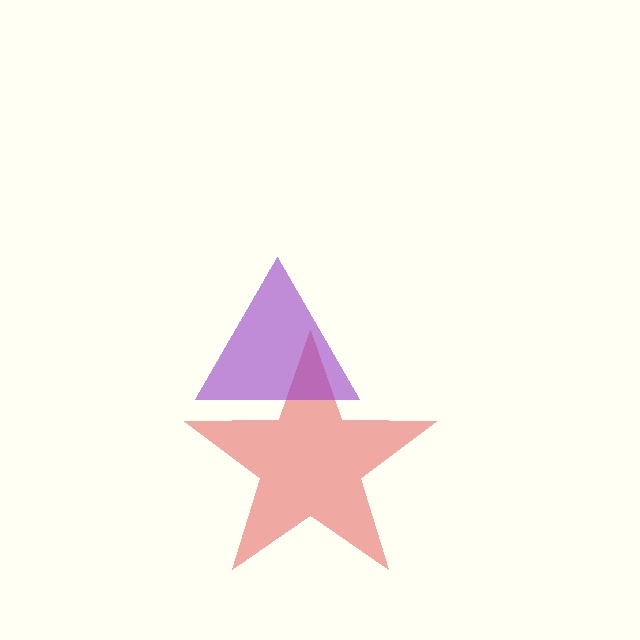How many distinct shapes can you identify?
There are 2 distinct shapes: a red star, a purple triangle.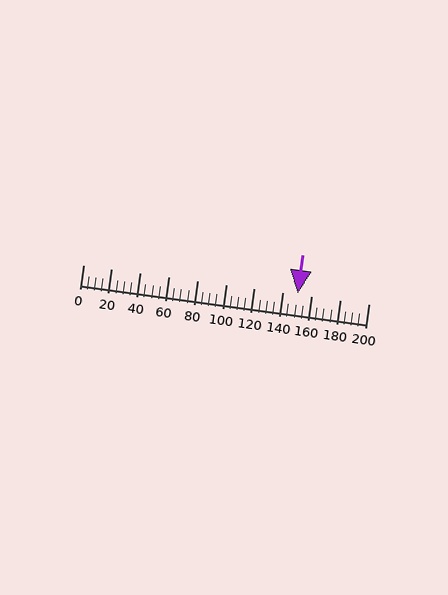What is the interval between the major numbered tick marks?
The major tick marks are spaced 20 units apart.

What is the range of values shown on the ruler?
The ruler shows values from 0 to 200.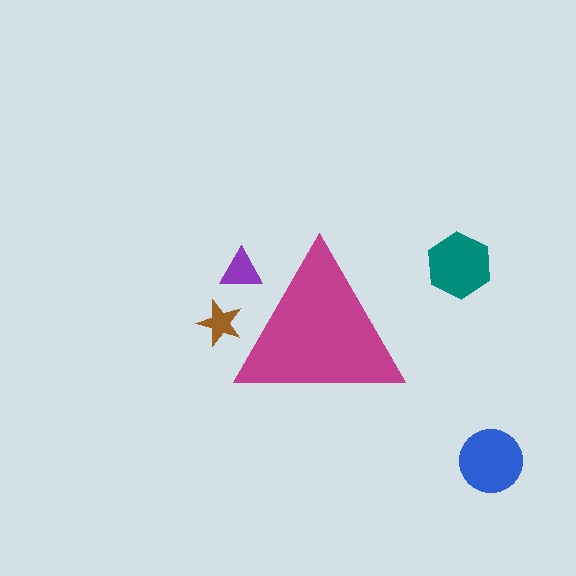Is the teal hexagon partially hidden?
No, the teal hexagon is fully visible.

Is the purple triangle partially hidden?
Yes, the purple triangle is partially hidden behind the magenta triangle.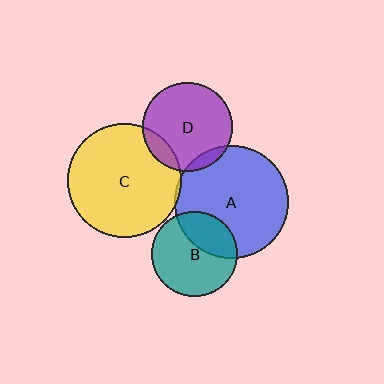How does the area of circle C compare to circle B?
Approximately 1.8 times.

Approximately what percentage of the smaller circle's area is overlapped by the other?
Approximately 30%.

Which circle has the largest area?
Circle C (yellow).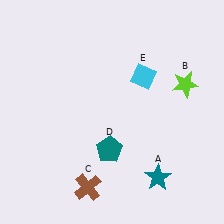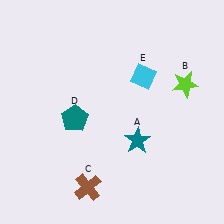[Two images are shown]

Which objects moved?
The objects that moved are: the teal star (A), the teal pentagon (D).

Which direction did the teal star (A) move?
The teal star (A) moved up.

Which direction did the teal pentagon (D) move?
The teal pentagon (D) moved left.